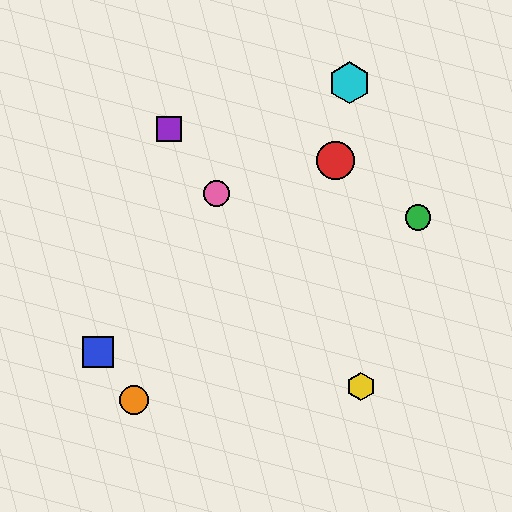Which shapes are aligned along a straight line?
The yellow hexagon, the purple square, the pink circle are aligned along a straight line.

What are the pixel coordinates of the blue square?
The blue square is at (98, 352).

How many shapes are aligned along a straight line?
3 shapes (the yellow hexagon, the purple square, the pink circle) are aligned along a straight line.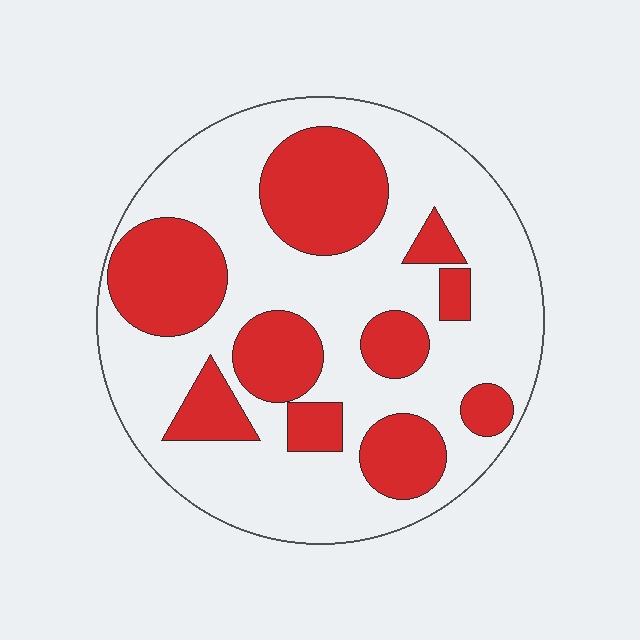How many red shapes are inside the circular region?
10.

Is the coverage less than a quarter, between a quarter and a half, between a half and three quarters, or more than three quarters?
Between a quarter and a half.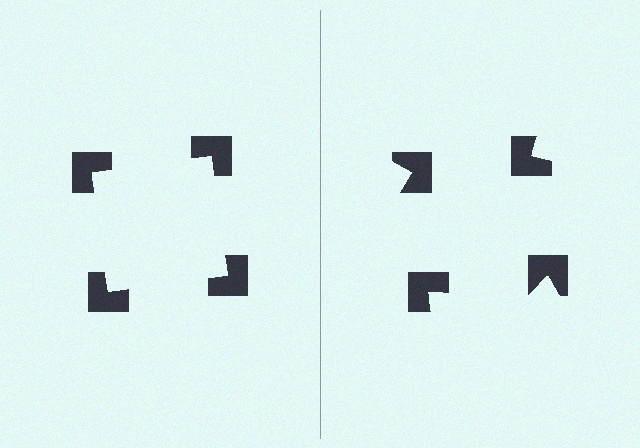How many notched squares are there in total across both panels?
8 — 4 on each side.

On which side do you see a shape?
An illusory square appears on the left side. On the right side the wedge cuts are rotated, so no coherent shape forms.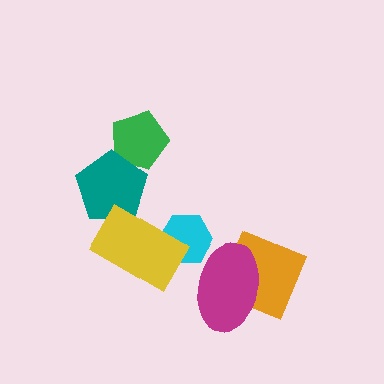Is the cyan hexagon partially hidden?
Yes, it is partially covered by another shape.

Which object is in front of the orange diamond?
The magenta ellipse is in front of the orange diamond.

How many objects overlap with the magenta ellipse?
2 objects overlap with the magenta ellipse.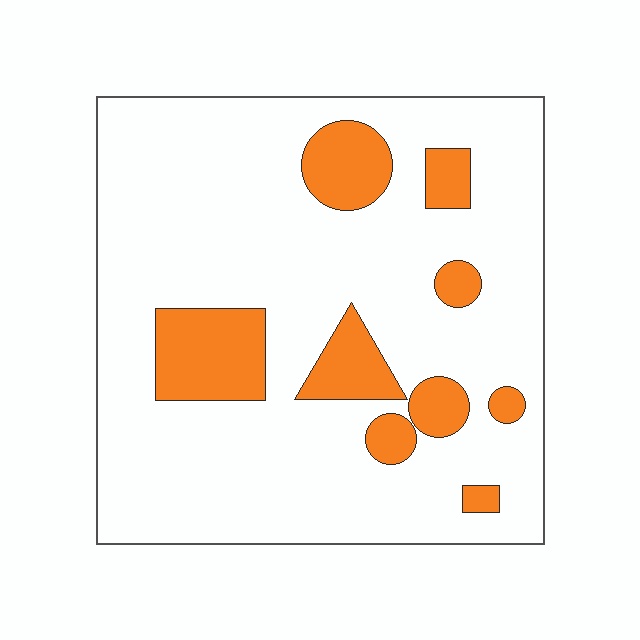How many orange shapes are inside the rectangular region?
9.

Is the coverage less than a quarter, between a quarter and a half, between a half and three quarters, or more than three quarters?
Less than a quarter.